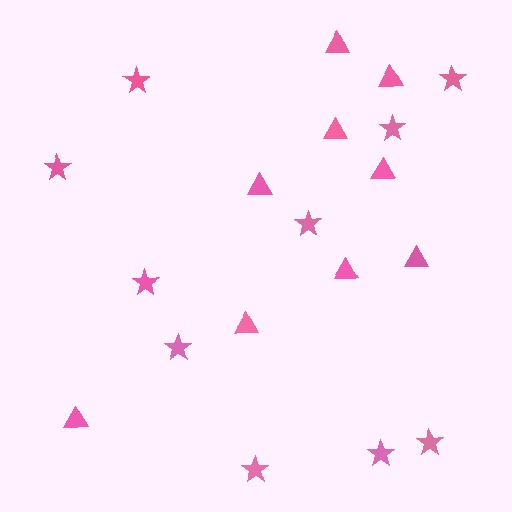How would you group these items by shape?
There are 2 groups: one group of triangles (9) and one group of stars (10).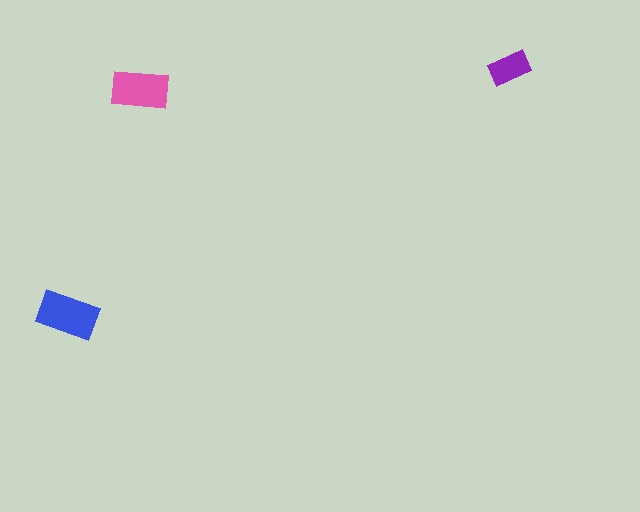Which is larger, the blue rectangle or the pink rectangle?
The blue one.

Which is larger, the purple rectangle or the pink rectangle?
The pink one.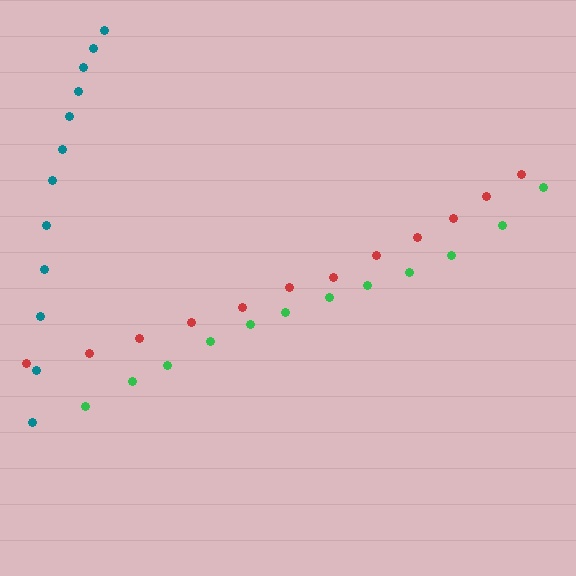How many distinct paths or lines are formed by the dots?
There are 3 distinct paths.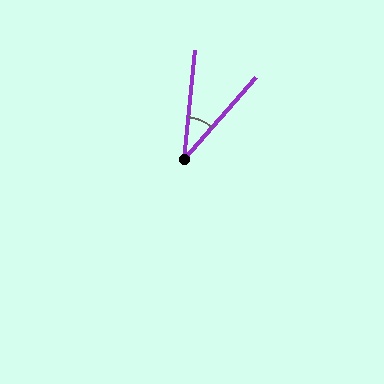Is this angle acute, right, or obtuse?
It is acute.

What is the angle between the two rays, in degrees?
Approximately 35 degrees.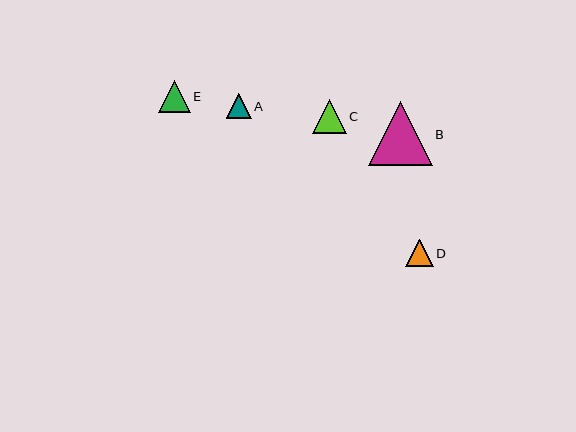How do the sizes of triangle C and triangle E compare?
Triangle C and triangle E are approximately the same size.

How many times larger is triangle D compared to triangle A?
Triangle D is approximately 1.1 times the size of triangle A.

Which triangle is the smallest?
Triangle A is the smallest with a size of approximately 25 pixels.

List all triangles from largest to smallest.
From largest to smallest: B, C, E, D, A.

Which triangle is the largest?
Triangle B is the largest with a size of approximately 64 pixels.